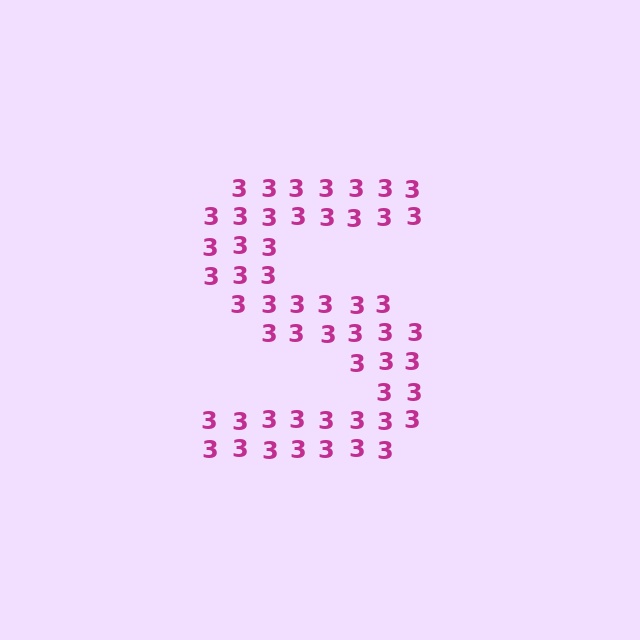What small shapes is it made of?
It is made of small digit 3's.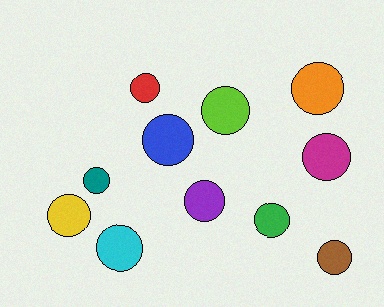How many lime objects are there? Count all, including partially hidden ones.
There is 1 lime object.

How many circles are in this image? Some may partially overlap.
There are 11 circles.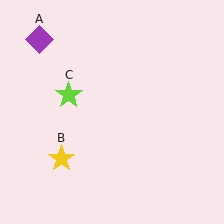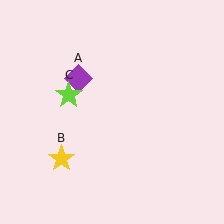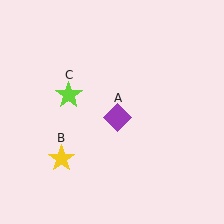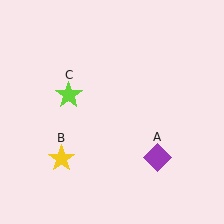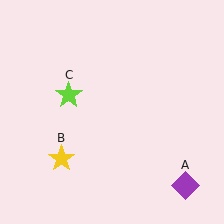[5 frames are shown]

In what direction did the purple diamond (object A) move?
The purple diamond (object A) moved down and to the right.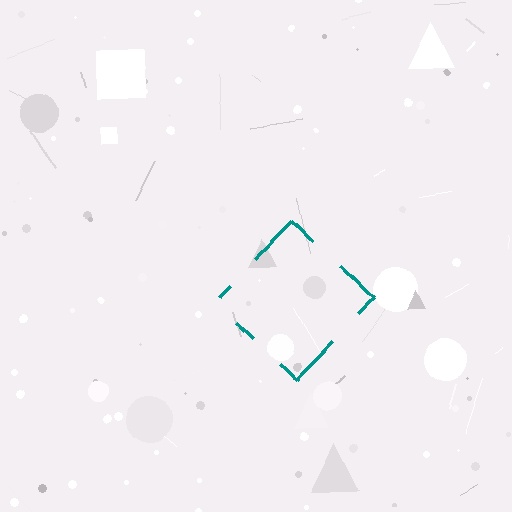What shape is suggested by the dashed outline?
The dashed outline suggests a diamond.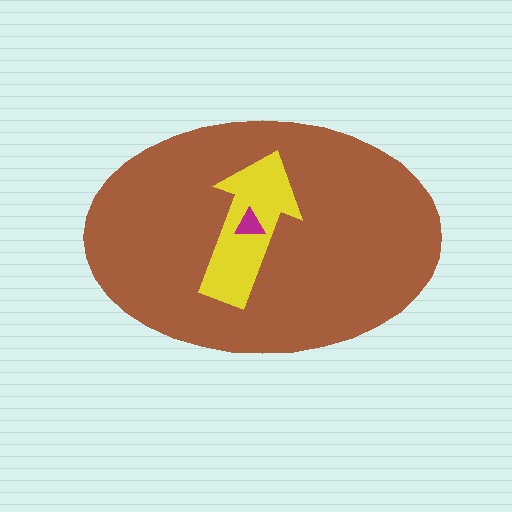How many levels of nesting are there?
3.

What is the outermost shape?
The brown ellipse.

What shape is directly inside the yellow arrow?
The magenta triangle.